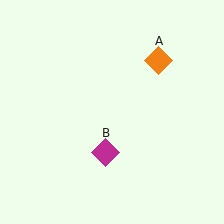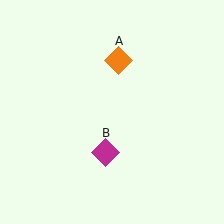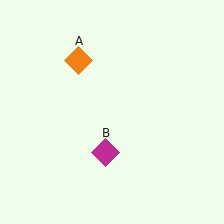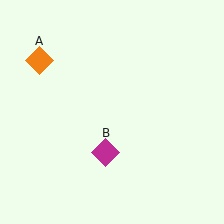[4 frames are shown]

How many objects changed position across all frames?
1 object changed position: orange diamond (object A).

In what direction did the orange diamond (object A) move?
The orange diamond (object A) moved left.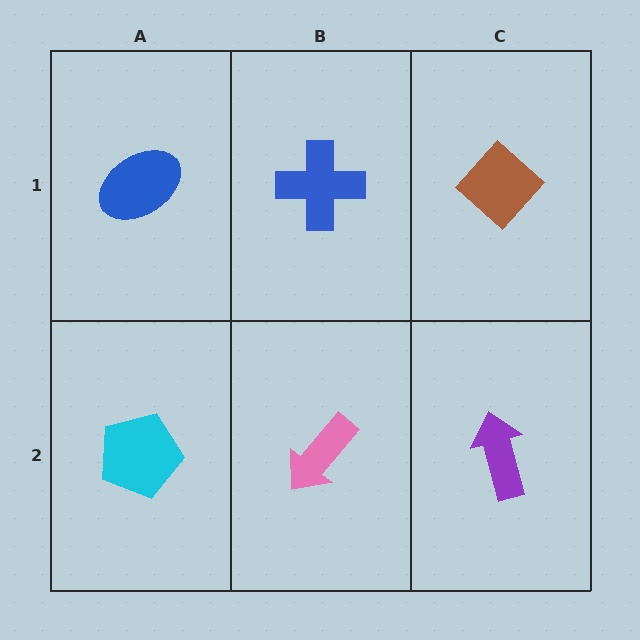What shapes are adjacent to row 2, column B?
A blue cross (row 1, column B), a cyan pentagon (row 2, column A), a purple arrow (row 2, column C).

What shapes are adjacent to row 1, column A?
A cyan pentagon (row 2, column A), a blue cross (row 1, column B).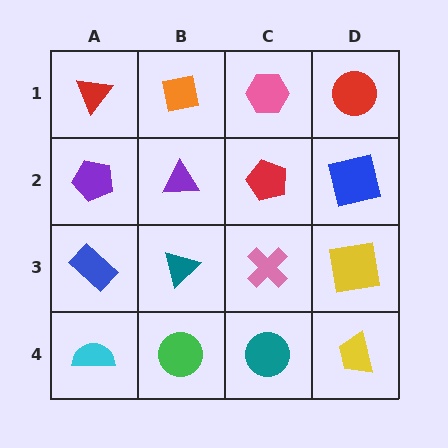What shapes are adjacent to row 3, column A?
A purple pentagon (row 2, column A), a cyan semicircle (row 4, column A), a teal triangle (row 3, column B).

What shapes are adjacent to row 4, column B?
A teal triangle (row 3, column B), a cyan semicircle (row 4, column A), a teal circle (row 4, column C).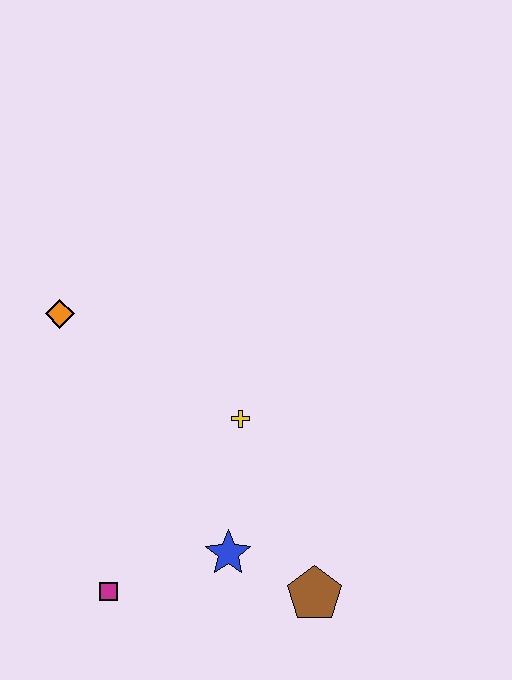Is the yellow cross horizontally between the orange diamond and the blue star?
No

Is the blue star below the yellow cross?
Yes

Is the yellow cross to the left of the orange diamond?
No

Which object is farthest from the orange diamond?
The brown pentagon is farthest from the orange diamond.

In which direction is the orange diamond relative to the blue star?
The orange diamond is above the blue star.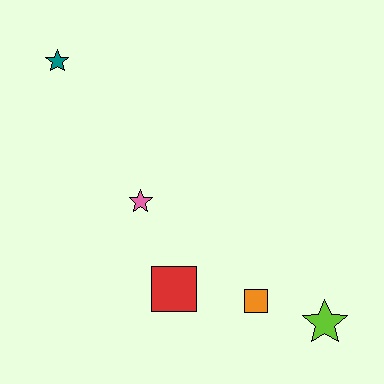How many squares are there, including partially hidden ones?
There are 2 squares.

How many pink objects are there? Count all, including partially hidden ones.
There is 1 pink object.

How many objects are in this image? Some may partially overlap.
There are 5 objects.